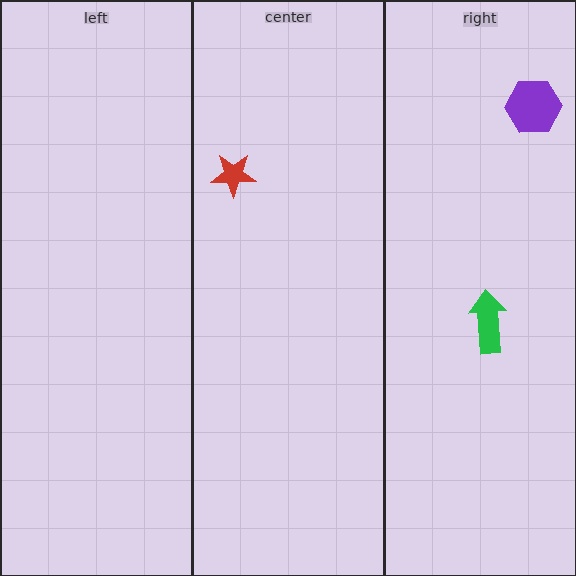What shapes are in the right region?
The purple hexagon, the green arrow.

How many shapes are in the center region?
1.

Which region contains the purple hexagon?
The right region.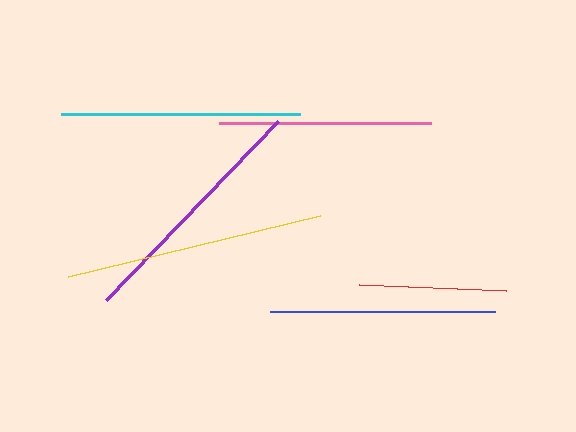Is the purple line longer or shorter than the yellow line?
The yellow line is longer than the purple line.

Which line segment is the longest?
The yellow line is the longest at approximately 259 pixels.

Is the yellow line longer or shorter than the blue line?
The yellow line is longer than the blue line.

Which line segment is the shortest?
The red line is the shortest at approximately 147 pixels.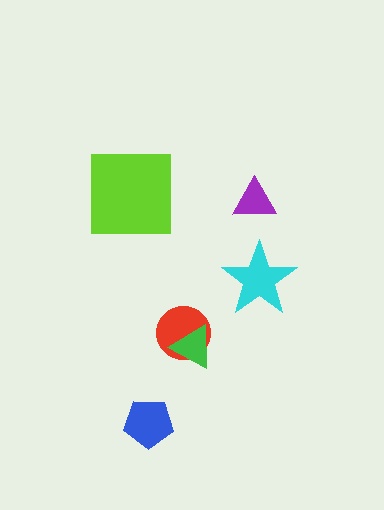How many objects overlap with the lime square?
0 objects overlap with the lime square.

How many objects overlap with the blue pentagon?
0 objects overlap with the blue pentagon.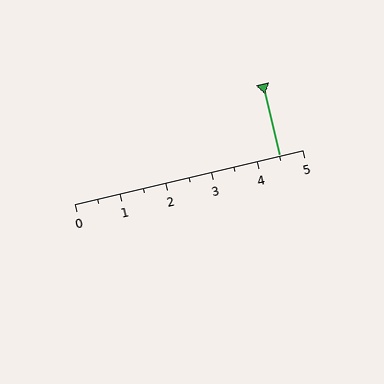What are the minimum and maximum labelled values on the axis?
The axis runs from 0 to 5.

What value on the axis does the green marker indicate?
The marker indicates approximately 4.5.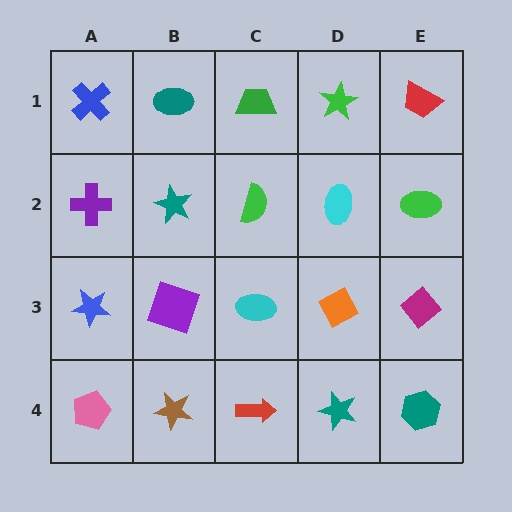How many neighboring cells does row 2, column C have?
4.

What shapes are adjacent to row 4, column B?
A purple square (row 3, column B), a pink pentagon (row 4, column A), a red arrow (row 4, column C).